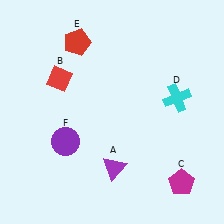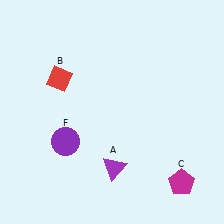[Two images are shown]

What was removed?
The cyan cross (D), the red pentagon (E) were removed in Image 2.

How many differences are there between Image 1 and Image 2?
There are 2 differences between the two images.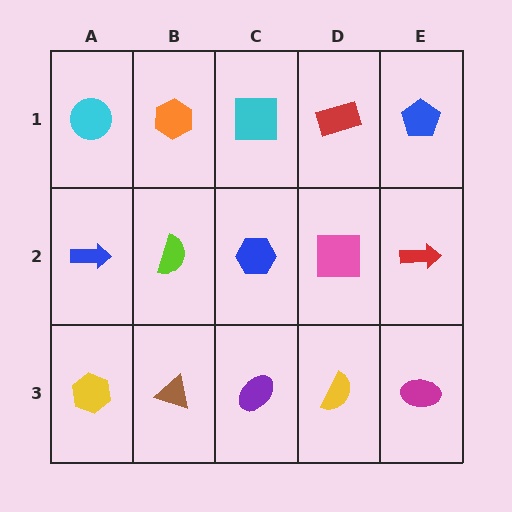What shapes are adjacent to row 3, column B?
A lime semicircle (row 2, column B), a yellow hexagon (row 3, column A), a purple ellipse (row 3, column C).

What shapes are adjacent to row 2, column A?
A cyan circle (row 1, column A), a yellow hexagon (row 3, column A), a lime semicircle (row 2, column B).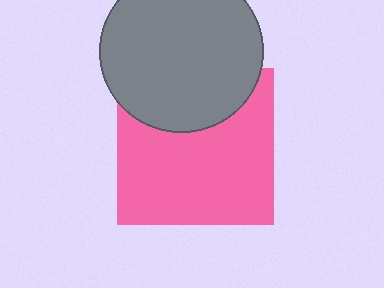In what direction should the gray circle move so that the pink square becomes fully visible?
The gray circle should move up. That is the shortest direction to clear the overlap and leave the pink square fully visible.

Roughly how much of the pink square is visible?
Most of it is visible (roughly 69%).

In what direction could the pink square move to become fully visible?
The pink square could move down. That would shift it out from behind the gray circle entirely.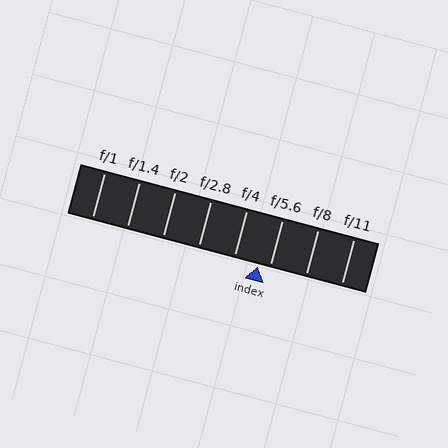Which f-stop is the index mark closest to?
The index mark is closest to f/5.6.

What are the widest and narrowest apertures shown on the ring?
The widest aperture shown is f/1 and the narrowest is f/11.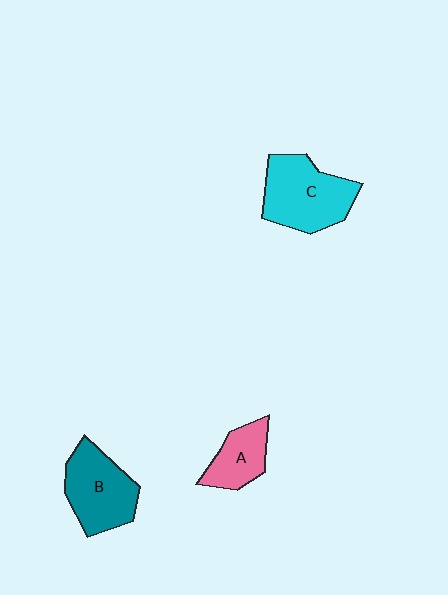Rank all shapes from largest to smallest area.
From largest to smallest: C (cyan), B (teal), A (pink).